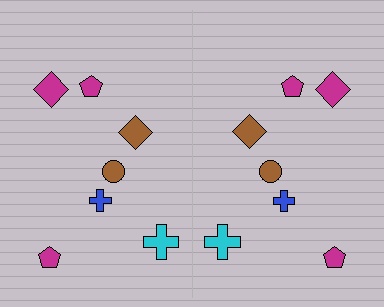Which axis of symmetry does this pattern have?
The pattern has a vertical axis of symmetry running through the center of the image.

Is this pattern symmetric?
Yes, this pattern has bilateral (reflection) symmetry.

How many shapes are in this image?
There are 14 shapes in this image.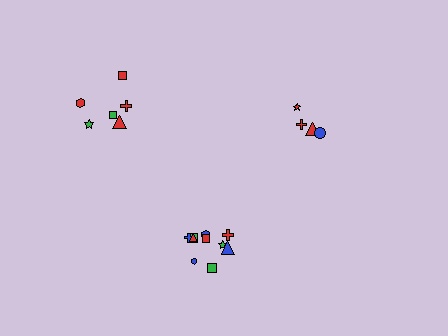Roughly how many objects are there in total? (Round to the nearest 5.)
Roughly 20 objects in total.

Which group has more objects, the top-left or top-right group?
The top-left group.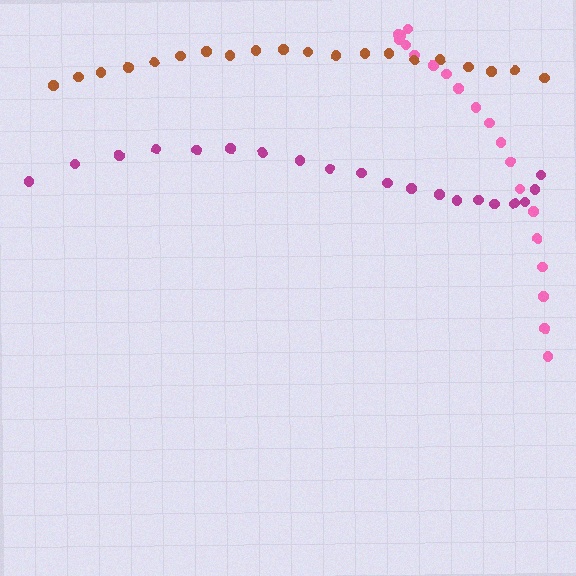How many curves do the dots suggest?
There are 3 distinct paths.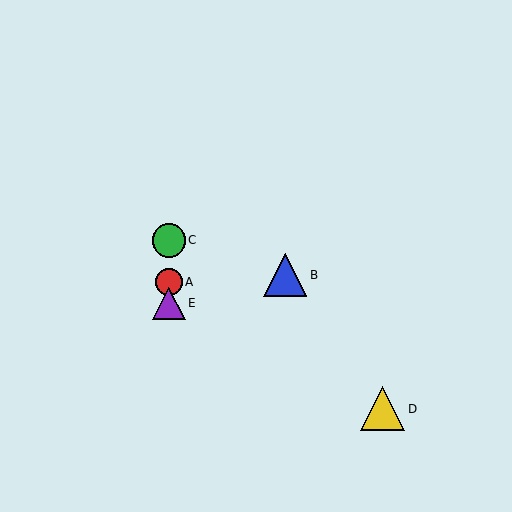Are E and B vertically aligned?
No, E is at x≈169 and B is at x≈285.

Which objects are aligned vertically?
Objects A, C, E are aligned vertically.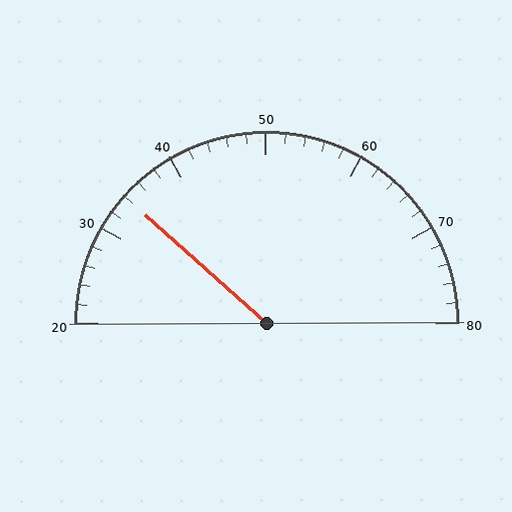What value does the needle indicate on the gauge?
The needle indicates approximately 34.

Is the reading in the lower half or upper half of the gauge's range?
The reading is in the lower half of the range (20 to 80).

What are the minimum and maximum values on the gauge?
The gauge ranges from 20 to 80.